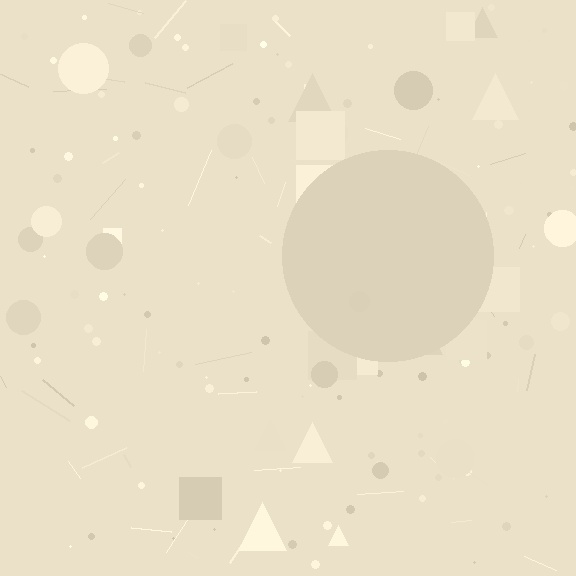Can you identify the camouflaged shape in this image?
The camouflaged shape is a circle.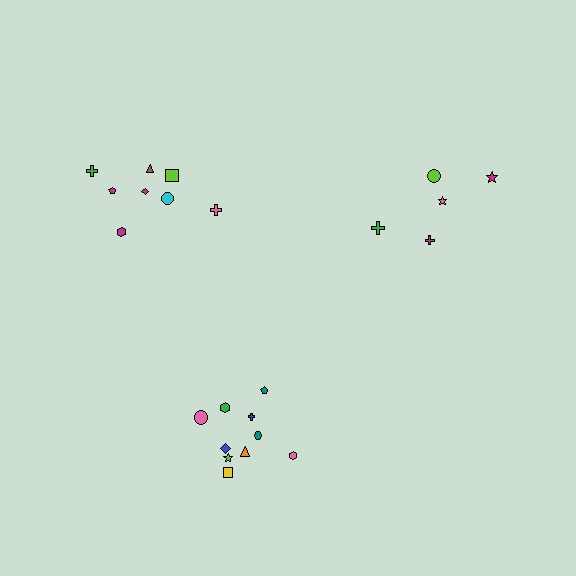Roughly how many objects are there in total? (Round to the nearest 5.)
Roughly 25 objects in total.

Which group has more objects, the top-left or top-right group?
The top-left group.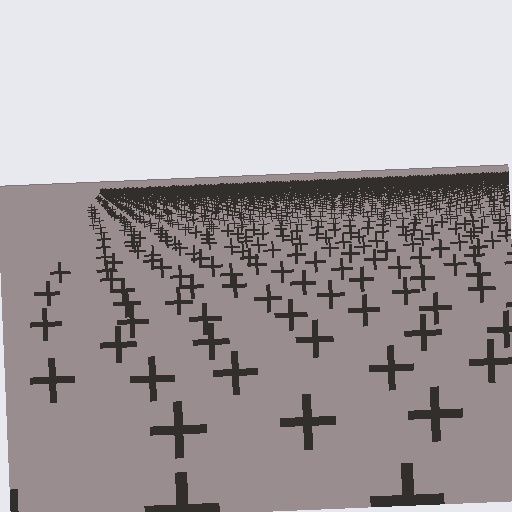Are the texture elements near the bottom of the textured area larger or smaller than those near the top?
Larger. Near the bottom, elements are closer to the viewer and appear at a bigger on-screen size.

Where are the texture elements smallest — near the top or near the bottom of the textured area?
Near the top.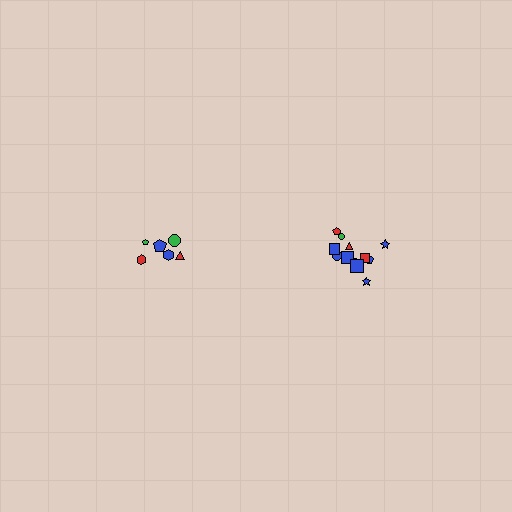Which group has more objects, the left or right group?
The right group.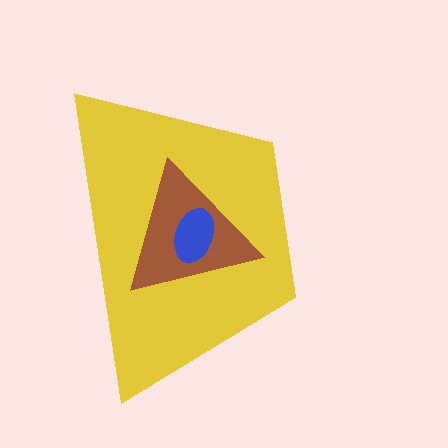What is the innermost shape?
The blue ellipse.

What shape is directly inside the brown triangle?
The blue ellipse.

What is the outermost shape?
The yellow trapezoid.